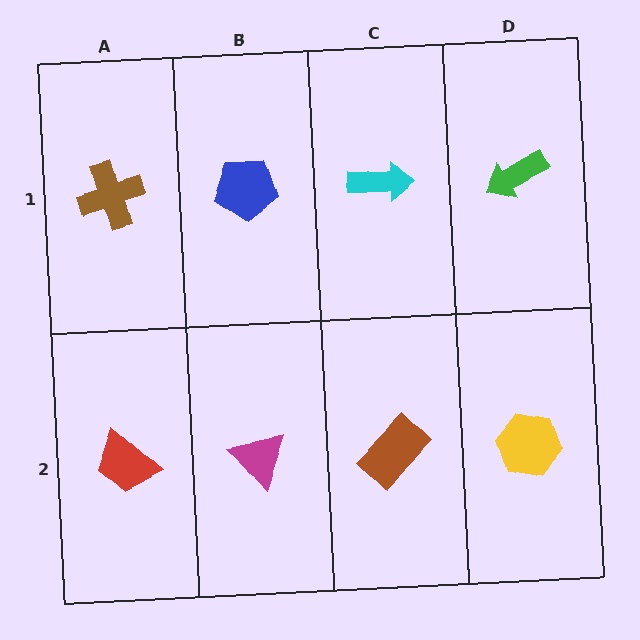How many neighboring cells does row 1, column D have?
2.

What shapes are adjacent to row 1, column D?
A yellow hexagon (row 2, column D), a cyan arrow (row 1, column C).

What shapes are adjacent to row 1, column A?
A red trapezoid (row 2, column A), a blue pentagon (row 1, column B).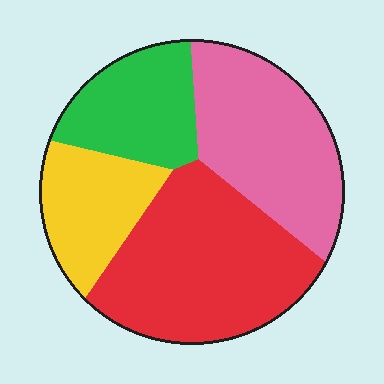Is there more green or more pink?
Pink.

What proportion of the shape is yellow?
Yellow takes up less than a sixth of the shape.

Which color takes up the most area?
Red, at roughly 35%.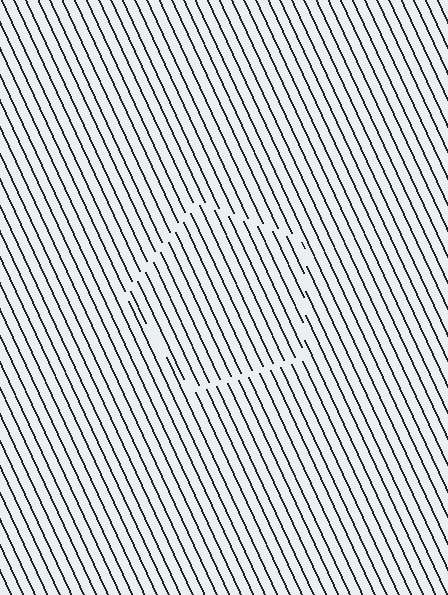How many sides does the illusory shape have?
5 sides — the line-ends trace a pentagon.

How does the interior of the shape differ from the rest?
The interior of the shape contains the same grating, shifted by half a period — the contour is defined by the phase discontinuity where line-ends from the inner and outer gratings abut.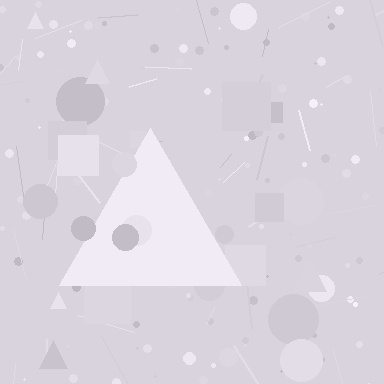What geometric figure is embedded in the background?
A triangle is embedded in the background.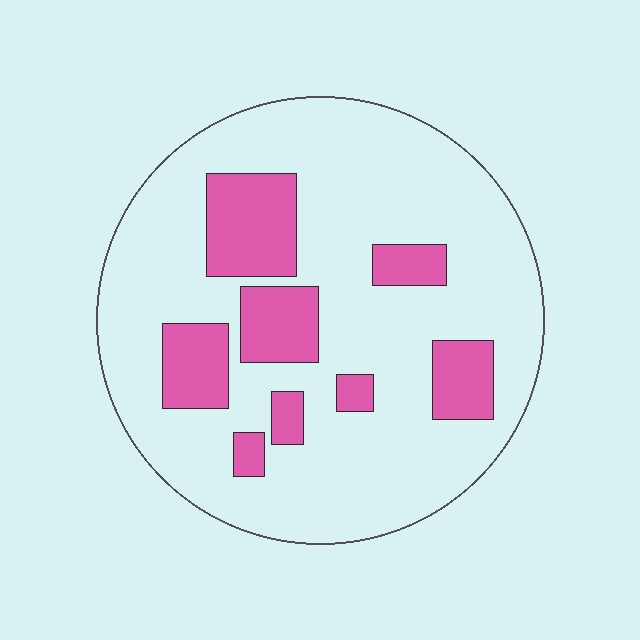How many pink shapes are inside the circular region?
8.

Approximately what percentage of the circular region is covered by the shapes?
Approximately 20%.